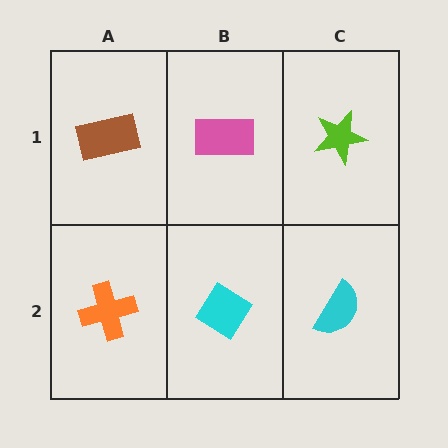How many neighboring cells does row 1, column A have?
2.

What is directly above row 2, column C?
A lime star.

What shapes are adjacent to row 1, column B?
A cyan diamond (row 2, column B), a brown rectangle (row 1, column A), a lime star (row 1, column C).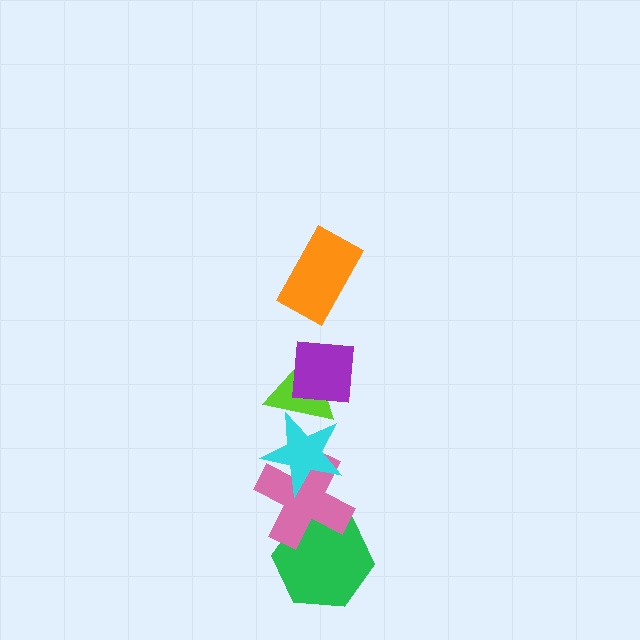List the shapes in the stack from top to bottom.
From top to bottom: the orange rectangle, the purple square, the lime triangle, the cyan star, the pink cross, the green hexagon.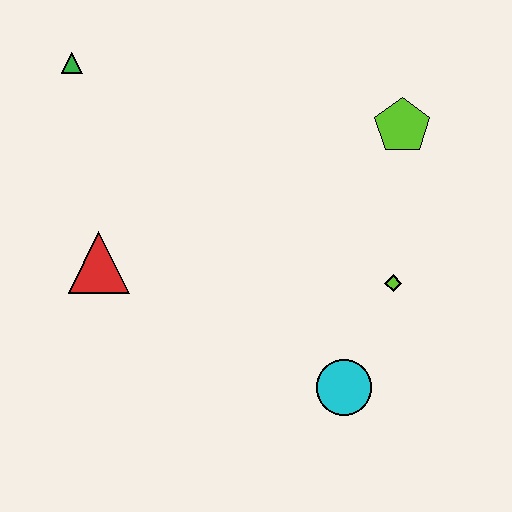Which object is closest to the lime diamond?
The cyan circle is closest to the lime diamond.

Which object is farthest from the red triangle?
The lime pentagon is farthest from the red triangle.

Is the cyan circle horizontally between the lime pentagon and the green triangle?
Yes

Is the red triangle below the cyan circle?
No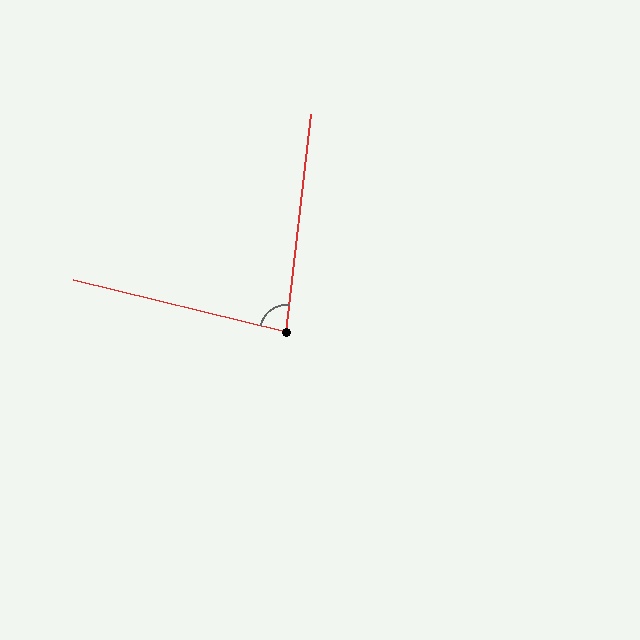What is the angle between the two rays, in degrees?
Approximately 83 degrees.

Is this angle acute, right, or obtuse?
It is acute.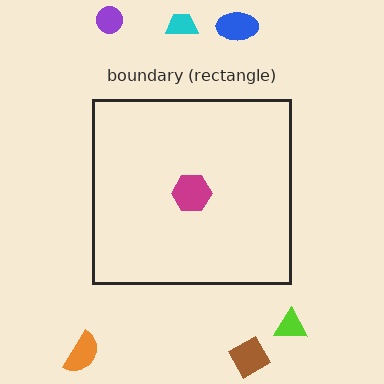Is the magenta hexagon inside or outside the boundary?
Inside.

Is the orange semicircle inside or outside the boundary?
Outside.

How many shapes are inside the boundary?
1 inside, 6 outside.